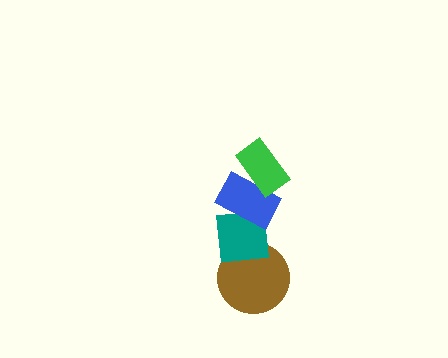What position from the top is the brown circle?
The brown circle is 4th from the top.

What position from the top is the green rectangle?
The green rectangle is 1st from the top.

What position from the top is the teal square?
The teal square is 3rd from the top.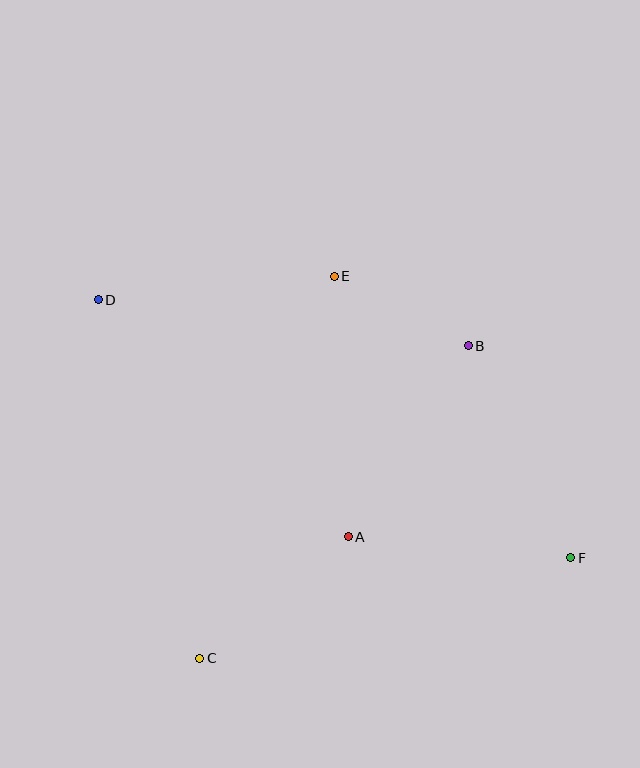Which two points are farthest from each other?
Points D and F are farthest from each other.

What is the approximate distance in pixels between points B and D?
The distance between B and D is approximately 373 pixels.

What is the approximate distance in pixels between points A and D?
The distance between A and D is approximately 345 pixels.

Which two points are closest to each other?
Points B and E are closest to each other.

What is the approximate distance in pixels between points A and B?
The distance between A and B is approximately 226 pixels.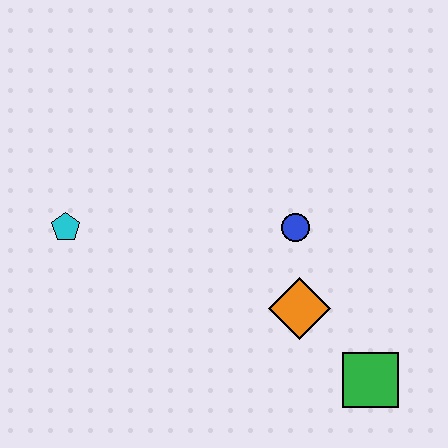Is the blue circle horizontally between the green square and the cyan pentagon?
Yes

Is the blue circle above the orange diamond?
Yes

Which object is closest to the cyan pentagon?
The blue circle is closest to the cyan pentagon.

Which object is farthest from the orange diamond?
The cyan pentagon is farthest from the orange diamond.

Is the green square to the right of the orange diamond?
Yes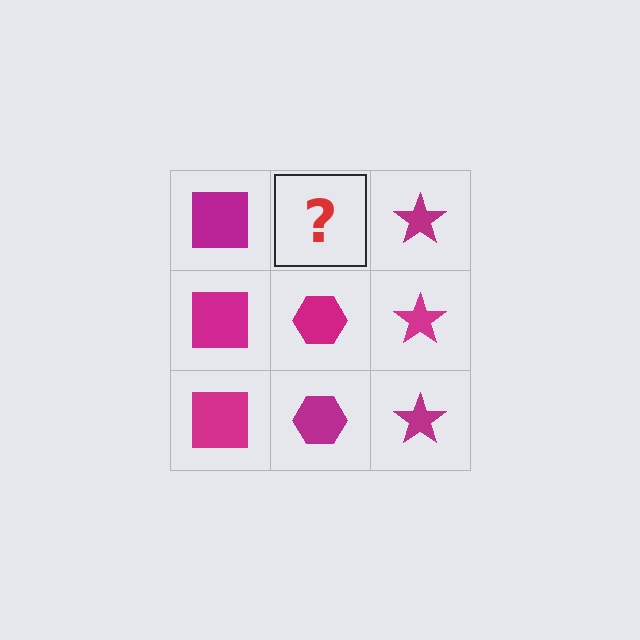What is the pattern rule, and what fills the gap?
The rule is that each column has a consistent shape. The gap should be filled with a magenta hexagon.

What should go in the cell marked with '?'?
The missing cell should contain a magenta hexagon.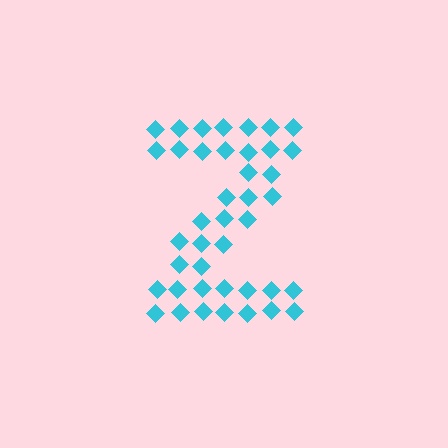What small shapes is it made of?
It is made of small diamonds.